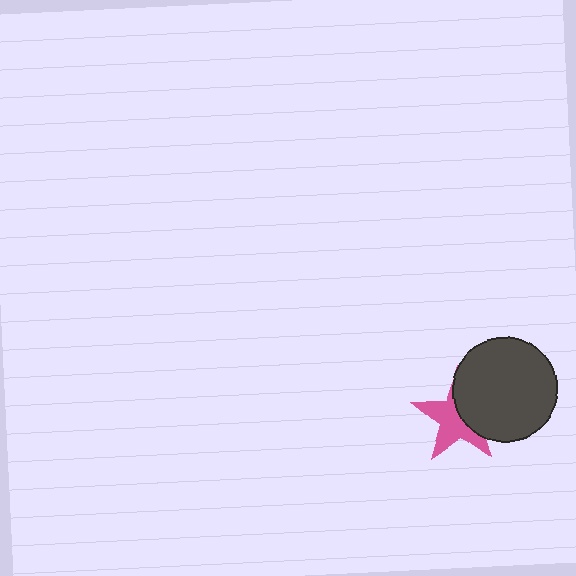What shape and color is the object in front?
The object in front is a dark gray circle.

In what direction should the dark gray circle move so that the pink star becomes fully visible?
The dark gray circle should move right. That is the shortest direction to clear the overlap and leave the pink star fully visible.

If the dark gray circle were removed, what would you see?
You would see the complete pink star.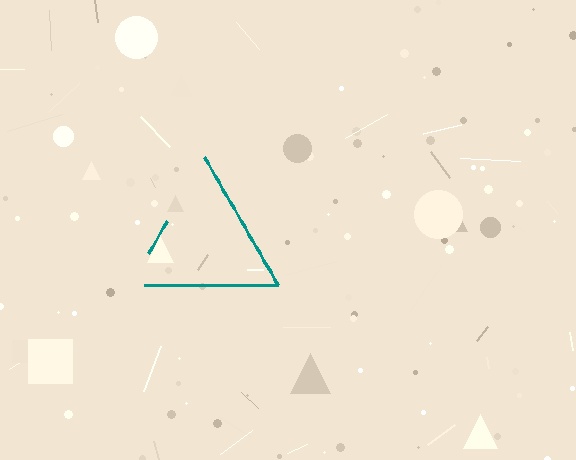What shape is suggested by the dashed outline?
The dashed outline suggests a triangle.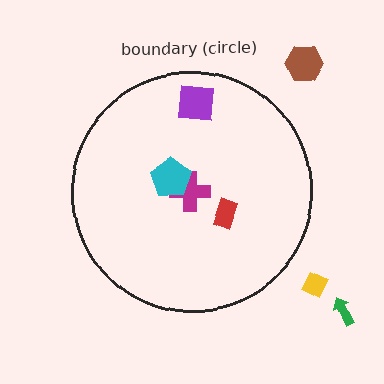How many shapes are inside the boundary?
4 inside, 3 outside.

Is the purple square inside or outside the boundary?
Inside.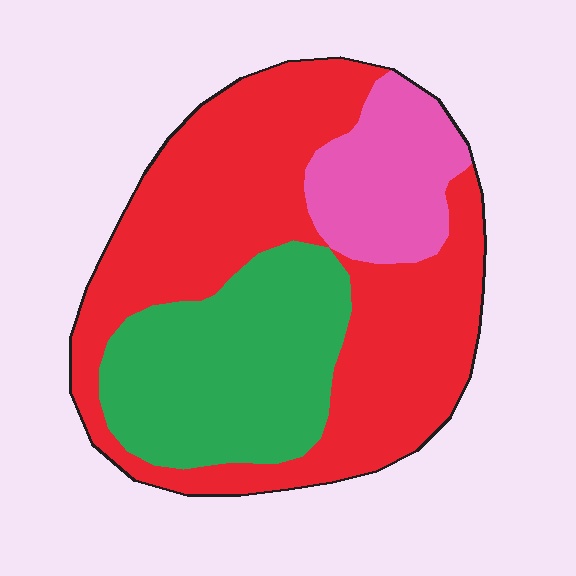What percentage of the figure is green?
Green covers about 30% of the figure.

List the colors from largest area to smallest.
From largest to smallest: red, green, pink.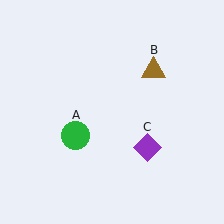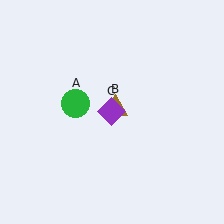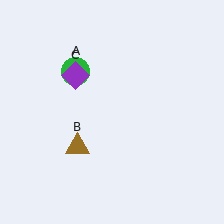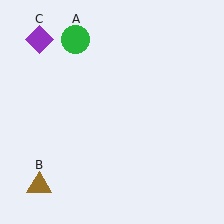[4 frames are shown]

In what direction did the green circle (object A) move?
The green circle (object A) moved up.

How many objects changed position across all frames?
3 objects changed position: green circle (object A), brown triangle (object B), purple diamond (object C).